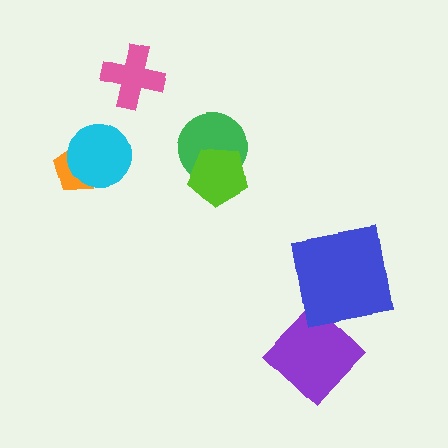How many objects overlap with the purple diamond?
0 objects overlap with the purple diamond.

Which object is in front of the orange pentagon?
The cyan circle is in front of the orange pentagon.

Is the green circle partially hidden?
Yes, it is partially covered by another shape.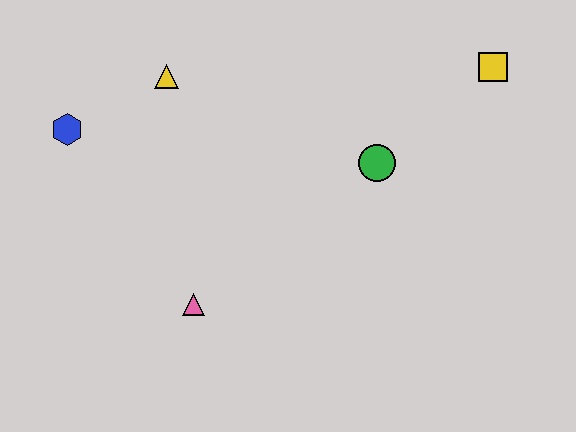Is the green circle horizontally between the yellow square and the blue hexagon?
Yes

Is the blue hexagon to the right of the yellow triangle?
No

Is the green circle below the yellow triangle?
Yes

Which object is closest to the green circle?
The yellow square is closest to the green circle.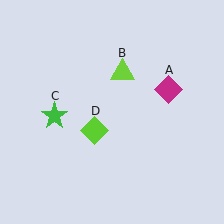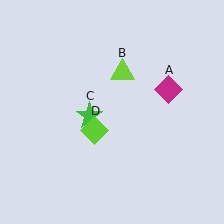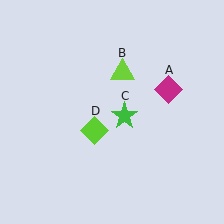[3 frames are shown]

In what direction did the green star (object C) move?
The green star (object C) moved right.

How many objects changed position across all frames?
1 object changed position: green star (object C).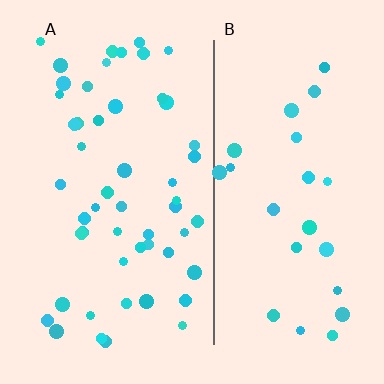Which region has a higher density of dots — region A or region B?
A (the left).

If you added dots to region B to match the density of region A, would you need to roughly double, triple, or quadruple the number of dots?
Approximately double.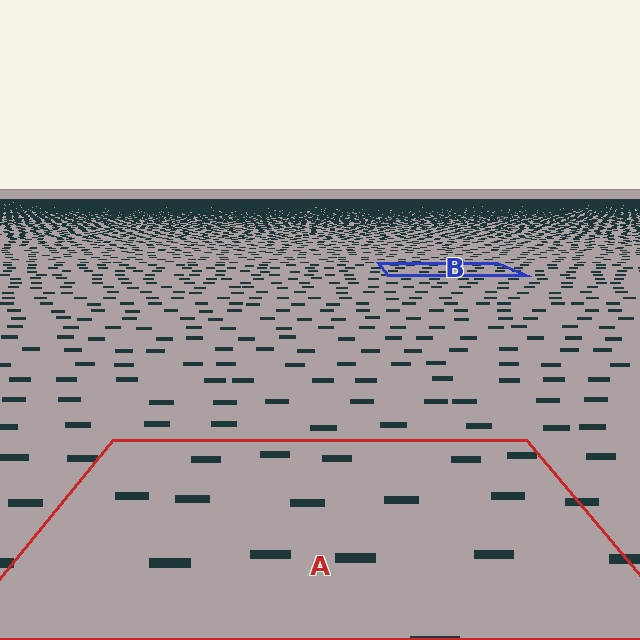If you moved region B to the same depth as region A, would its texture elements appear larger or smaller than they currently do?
They would appear larger. At a closer depth, the same texture elements are projected at a bigger on-screen size.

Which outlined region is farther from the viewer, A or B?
Region B is farther from the viewer — the texture elements inside it appear smaller and more densely packed.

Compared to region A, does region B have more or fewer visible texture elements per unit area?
Region B has more texture elements per unit area — they are packed more densely because it is farther away.